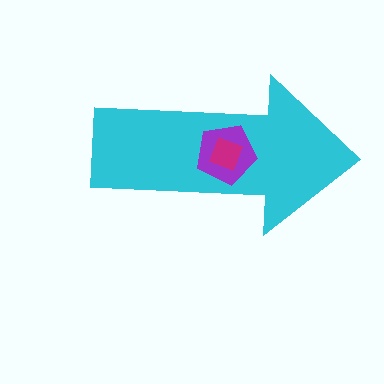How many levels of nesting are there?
3.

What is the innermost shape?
The magenta square.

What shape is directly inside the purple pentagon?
The magenta square.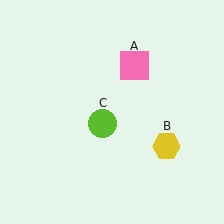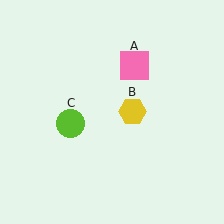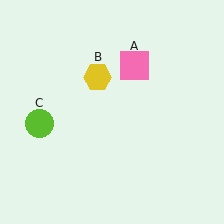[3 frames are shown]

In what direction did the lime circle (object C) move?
The lime circle (object C) moved left.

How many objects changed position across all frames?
2 objects changed position: yellow hexagon (object B), lime circle (object C).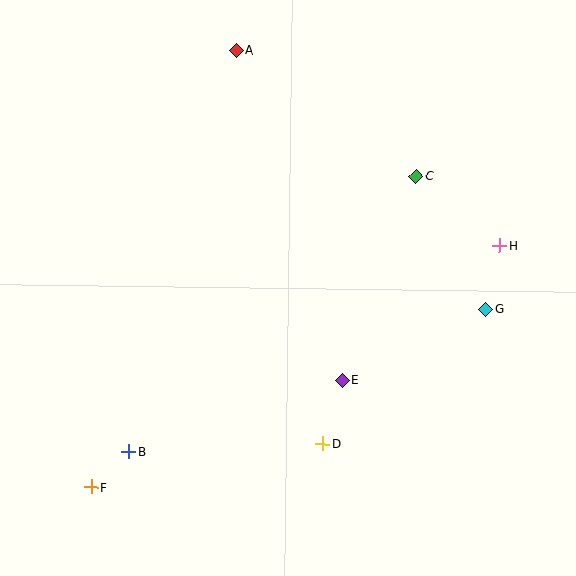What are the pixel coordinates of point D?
Point D is at (323, 444).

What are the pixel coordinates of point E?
Point E is at (342, 380).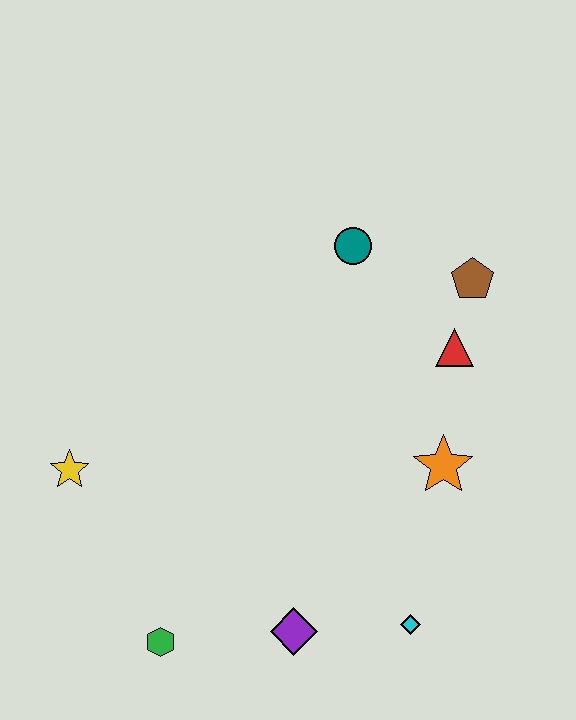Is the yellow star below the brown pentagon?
Yes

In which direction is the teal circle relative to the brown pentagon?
The teal circle is to the left of the brown pentagon.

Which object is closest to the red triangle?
The brown pentagon is closest to the red triangle.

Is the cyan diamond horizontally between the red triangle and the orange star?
No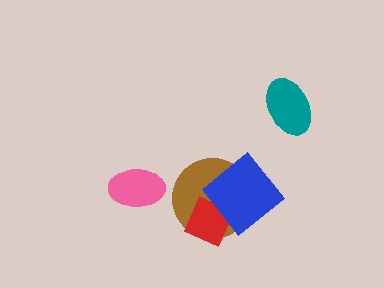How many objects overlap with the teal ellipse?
0 objects overlap with the teal ellipse.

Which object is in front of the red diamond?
The blue diamond is in front of the red diamond.